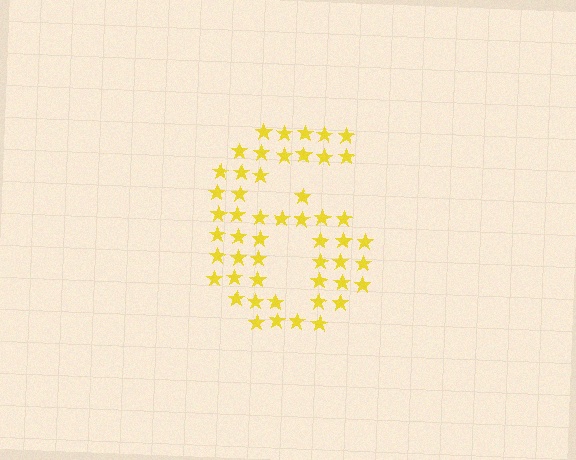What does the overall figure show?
The overall figure shows the digit 6.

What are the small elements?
The small elements are stars.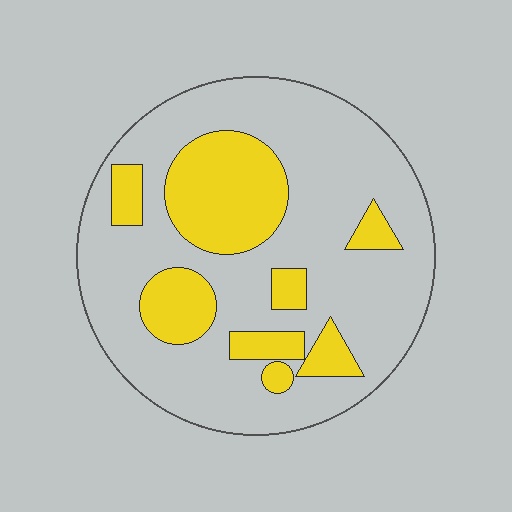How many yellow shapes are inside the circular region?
8.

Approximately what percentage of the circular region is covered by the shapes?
Approximately 25%.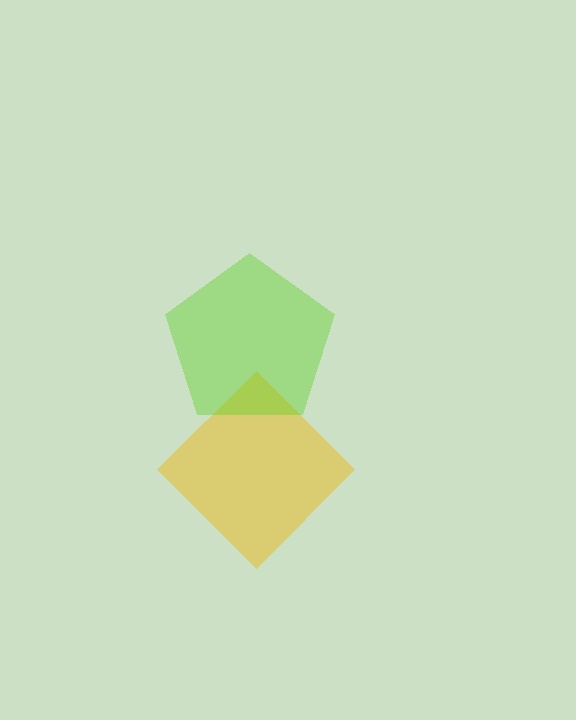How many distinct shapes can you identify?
There are 2 distinct shapes: a yellow diamond, a lime pentagon.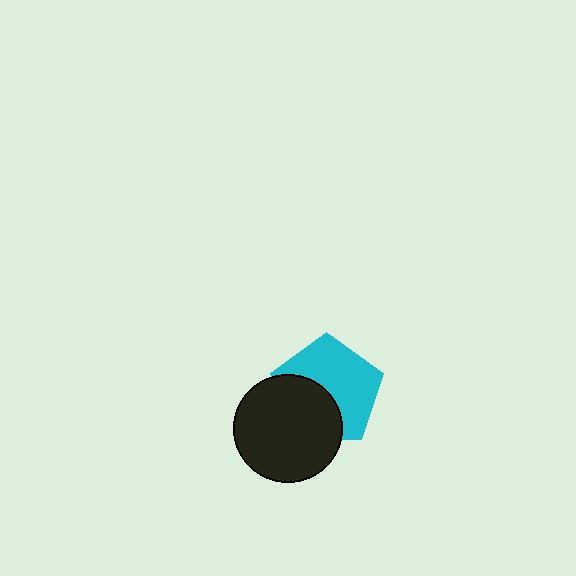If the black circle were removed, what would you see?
You would see the complete cyan pentagon.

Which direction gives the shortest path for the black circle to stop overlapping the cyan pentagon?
Moving toward the lower-left gives the shortest separation.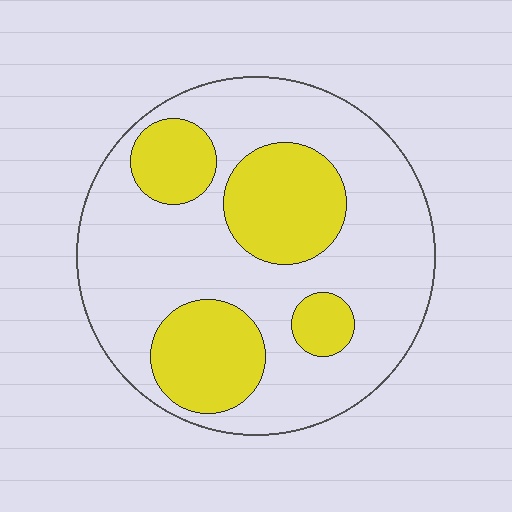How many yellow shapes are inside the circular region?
4.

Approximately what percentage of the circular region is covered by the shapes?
Approximately 30%.